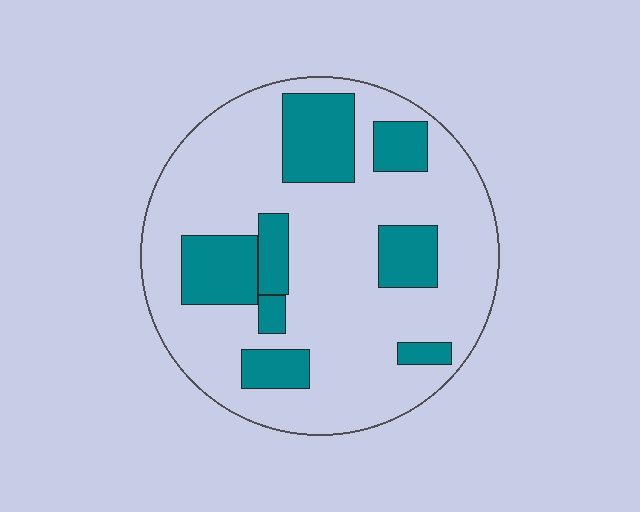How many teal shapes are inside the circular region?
8.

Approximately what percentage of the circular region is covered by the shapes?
Approximately 25%.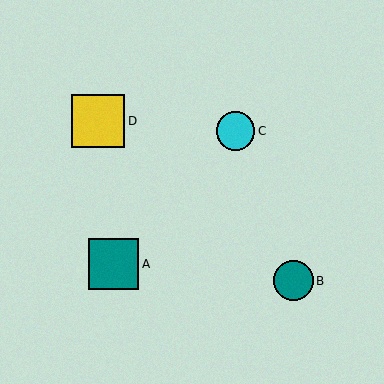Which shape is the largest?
The yellow square (labeled D) is the largest.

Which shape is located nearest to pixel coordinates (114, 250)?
The teal square (labeled A) at (113, 264) is nearest to that location.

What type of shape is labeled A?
Shape A is a teal square.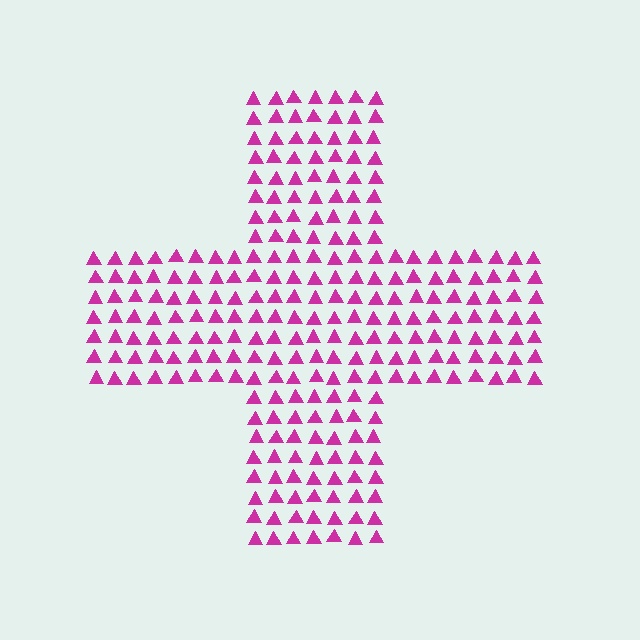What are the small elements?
The small elements are triangles.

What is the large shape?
The large shape is a cross.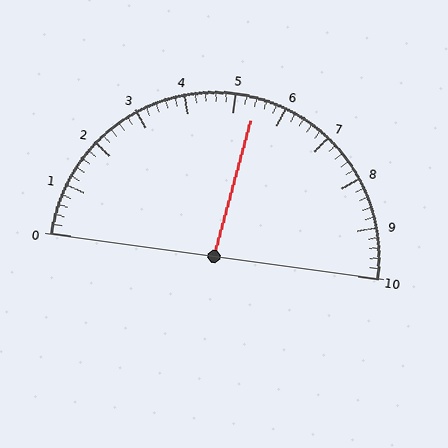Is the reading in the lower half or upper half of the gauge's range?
The reading is in the upper half of the range (0 to 10).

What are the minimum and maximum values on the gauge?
The gauge ranges from 0 to 10.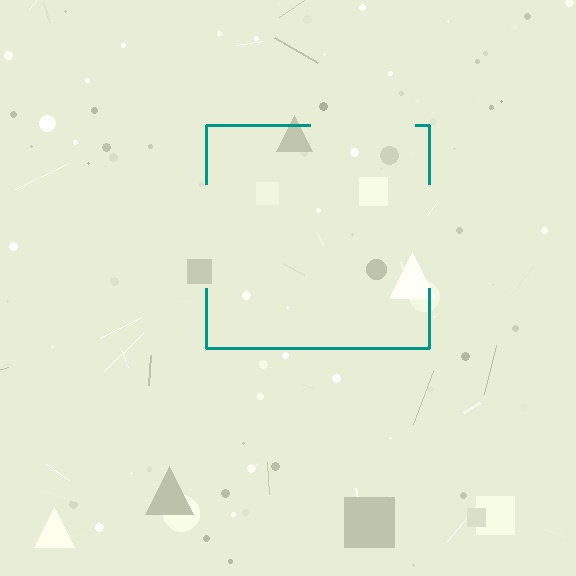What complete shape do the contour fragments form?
The contour fragments form a square.